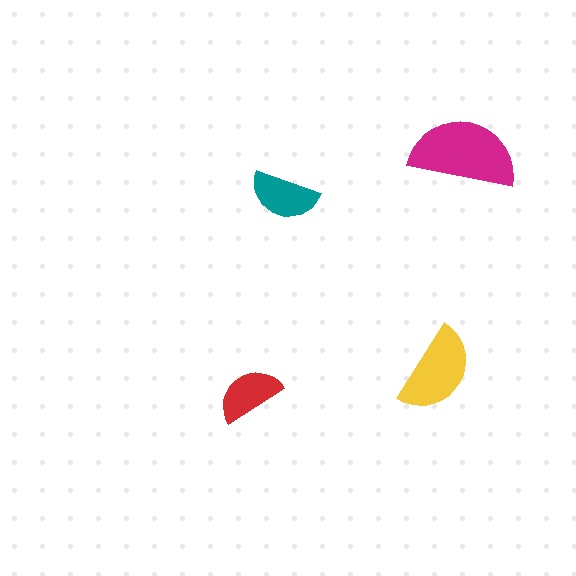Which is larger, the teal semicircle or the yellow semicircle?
The yellow one.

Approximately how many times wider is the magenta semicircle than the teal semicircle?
About 1.5 times wider.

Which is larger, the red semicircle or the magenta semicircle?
The magenta one.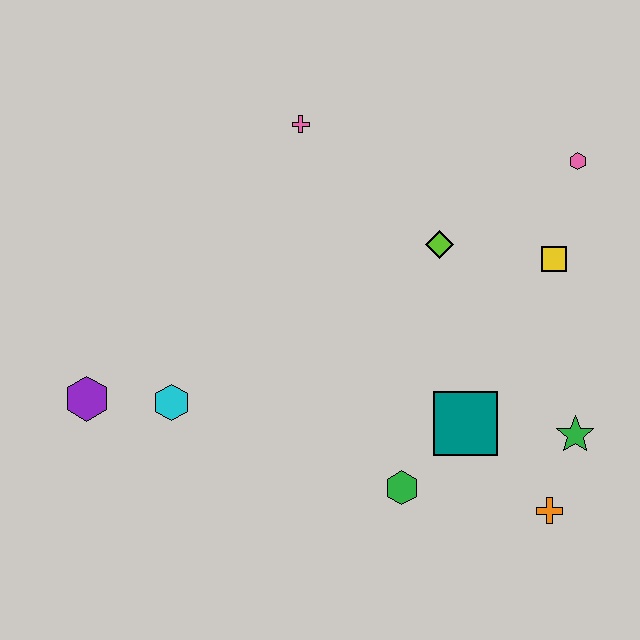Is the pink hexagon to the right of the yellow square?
Yes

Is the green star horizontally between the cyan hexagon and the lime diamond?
No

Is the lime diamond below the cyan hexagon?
No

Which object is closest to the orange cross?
The green star is closest to the orange cross.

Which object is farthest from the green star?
The purple hexagon is farthest from the green star.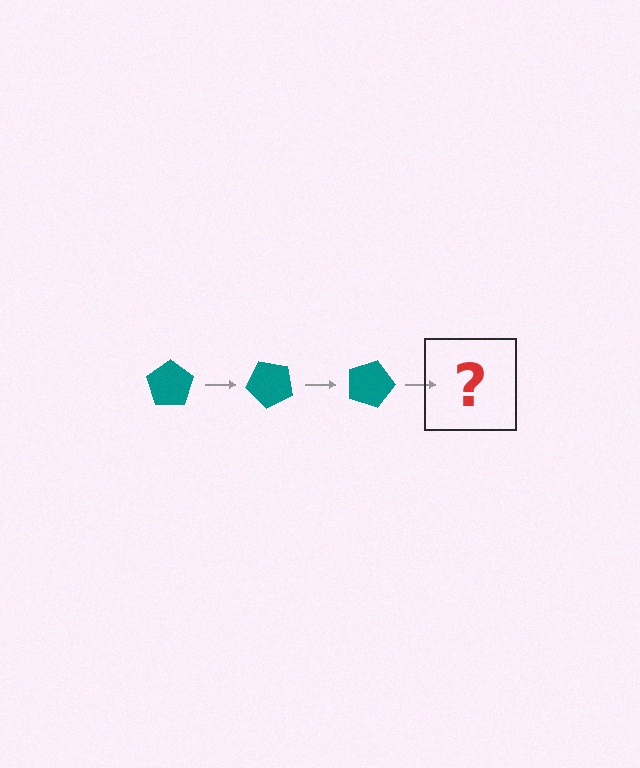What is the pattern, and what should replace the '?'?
The pattern is that the pentagon rotates 45 degrees each step. The '?' should be a teal pentagon rotated 135 degrees.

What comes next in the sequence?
The next element should be a teal pentagon rotated 135 degrees.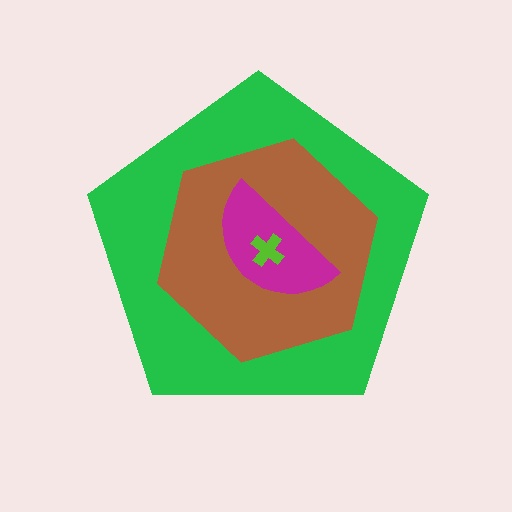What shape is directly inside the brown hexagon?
The magenta semicircle.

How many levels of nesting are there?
4.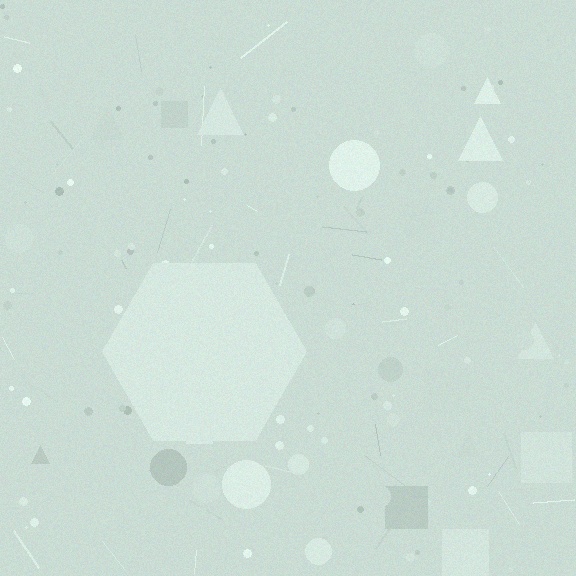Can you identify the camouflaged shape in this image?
The camouflaged shape is a hexagon.